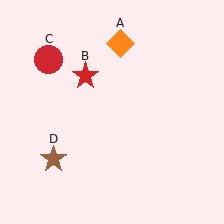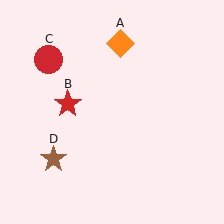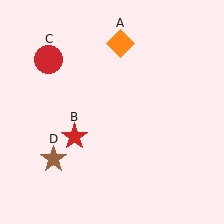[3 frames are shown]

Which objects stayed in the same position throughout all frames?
Orange diamond (object A) and red circle (object C) and brown star (object D) remained stationary.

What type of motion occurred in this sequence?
The red star (object B) rotated counterclockwise around the center of the scene.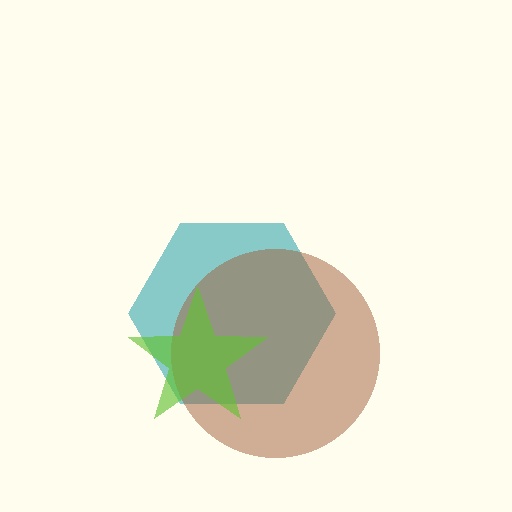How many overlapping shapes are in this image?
There are 3 overlapping shapes in the image.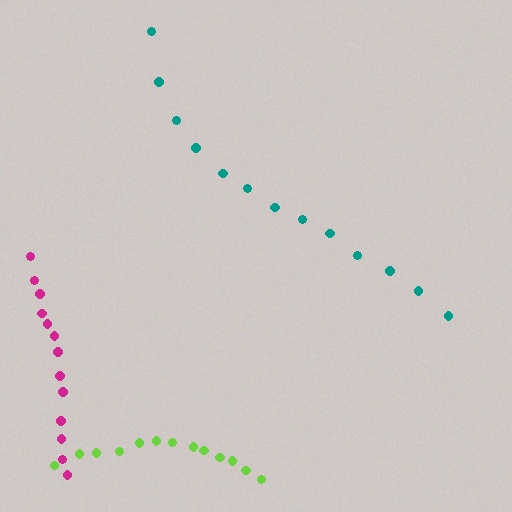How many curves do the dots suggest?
There are 3 distinct paths.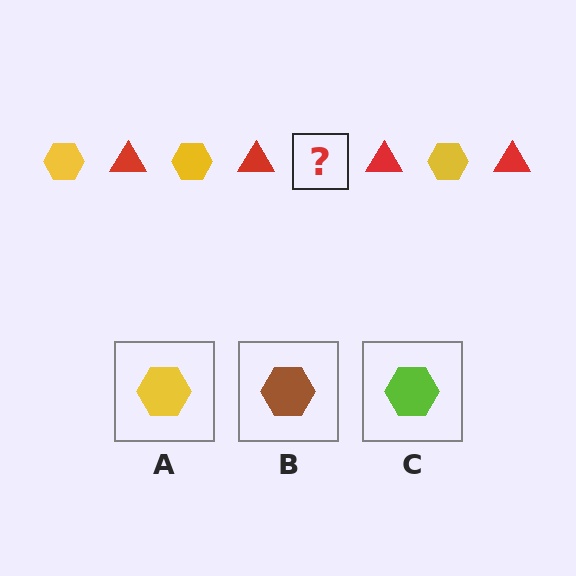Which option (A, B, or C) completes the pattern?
A.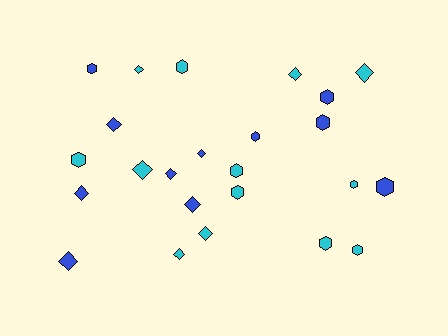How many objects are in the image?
There are 24 objects.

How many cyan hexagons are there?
There are 7 cyan hexagons.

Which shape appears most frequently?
Hexagon, with 12 objects.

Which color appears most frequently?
Cyan, with 13 objects.